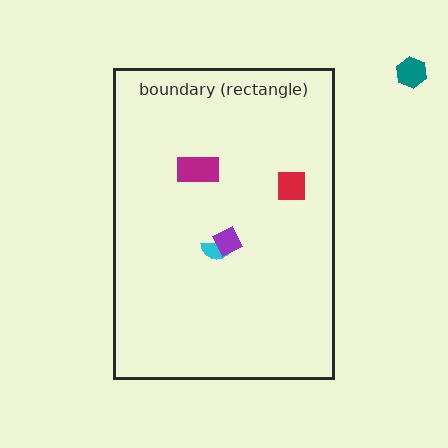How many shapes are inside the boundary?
4 inside, 1 outside.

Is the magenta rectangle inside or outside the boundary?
Inside.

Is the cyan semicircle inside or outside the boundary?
Inside.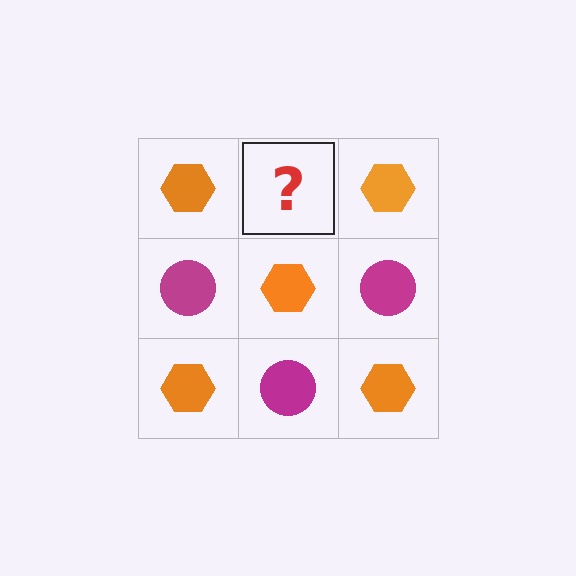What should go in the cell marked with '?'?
The missing cell should contain a magenta circle.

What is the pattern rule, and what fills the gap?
The rule is that it alternates orange hexagon and magenta circle in a checkerboard pattern. The gap should be filled with a magenta circle.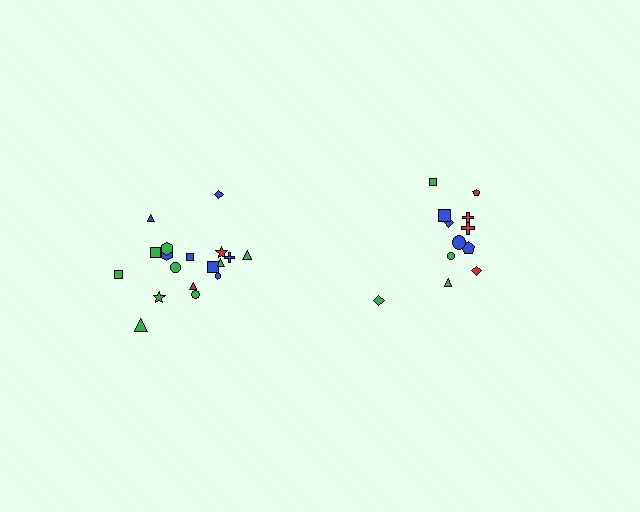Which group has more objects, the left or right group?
The left group.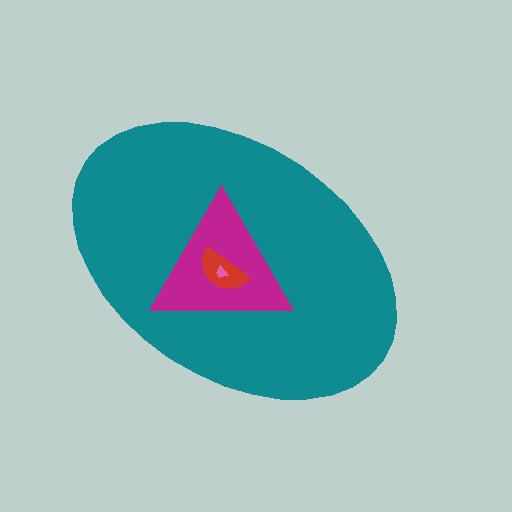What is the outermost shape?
The teal ellipse.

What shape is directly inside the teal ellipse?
The magenta triangle.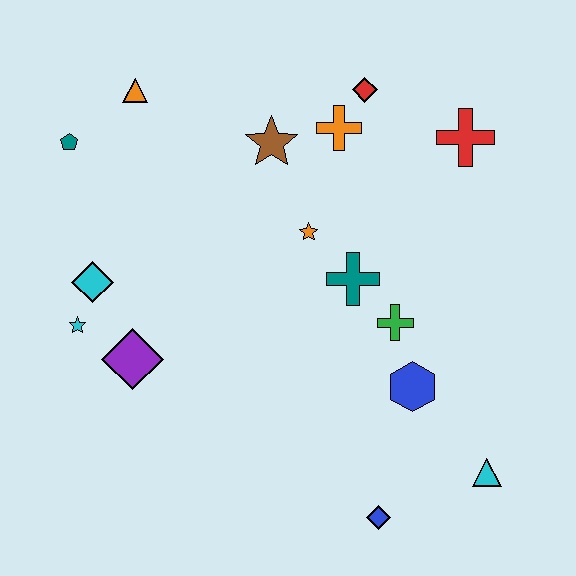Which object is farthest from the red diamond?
The blue diamond is farthest from the red diamond.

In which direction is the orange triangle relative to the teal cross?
The orange triangle is to the left of the teal cross.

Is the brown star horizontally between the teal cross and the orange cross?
No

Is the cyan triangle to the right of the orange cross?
Yes